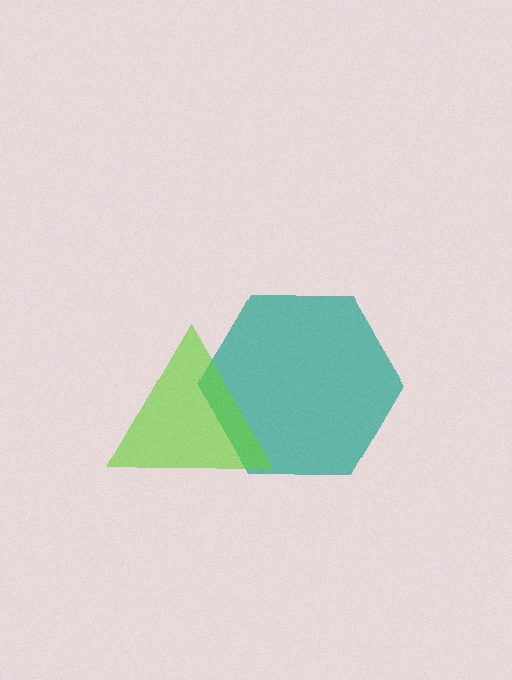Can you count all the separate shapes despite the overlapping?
Yes, there are 2 separate shapes.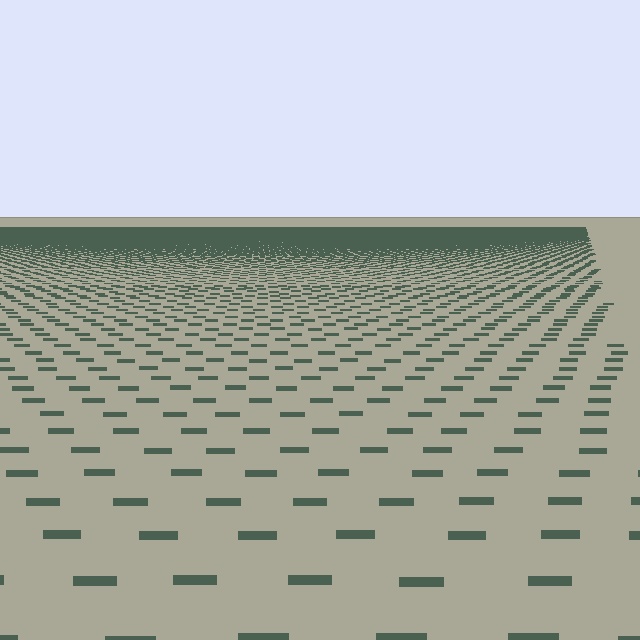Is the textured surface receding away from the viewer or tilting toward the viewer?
The surface is receding away from the viewer. Texture elements get smaller and denser toward the top.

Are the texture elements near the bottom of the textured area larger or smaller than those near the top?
Larger. Near the bottom, elements are closer to the viewer and appear at a bigger on-screen size.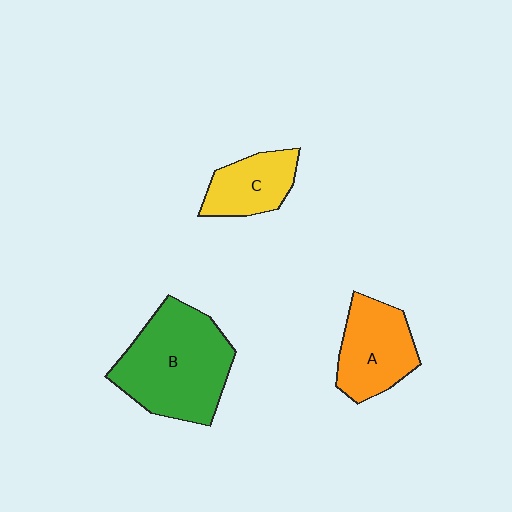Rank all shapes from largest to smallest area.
From largest to smallest: B (green), A (orange), C (yellow).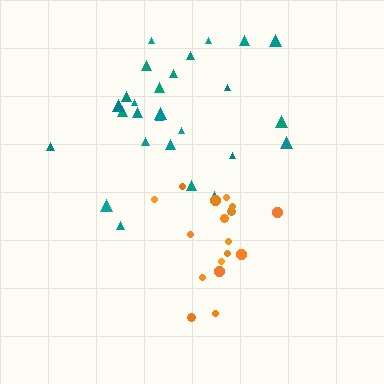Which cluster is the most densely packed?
Orange.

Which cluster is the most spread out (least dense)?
Teal.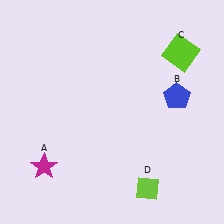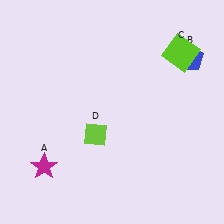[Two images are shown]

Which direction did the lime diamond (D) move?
The lime diamond (D) moved up.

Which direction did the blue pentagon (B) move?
The blue pentagon (B) moved up.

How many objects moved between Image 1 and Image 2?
2 objects moved between the two images.